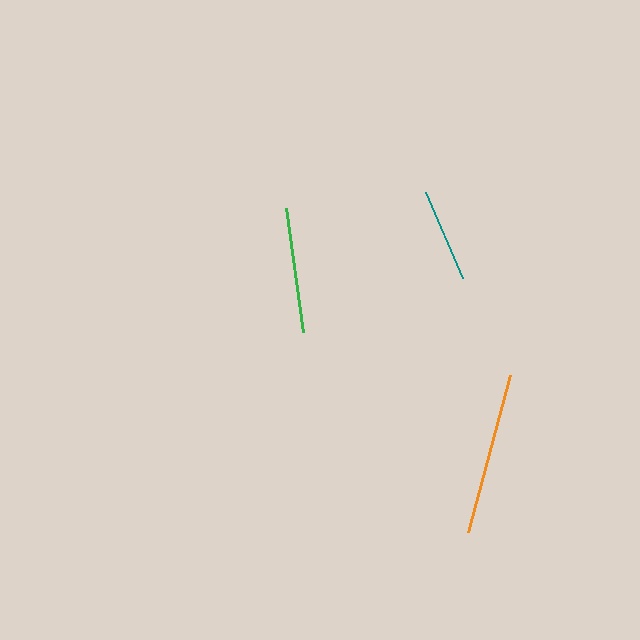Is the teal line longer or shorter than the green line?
The green line is longer than the teal line.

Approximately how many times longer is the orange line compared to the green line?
The orange line is approximately 1.3 times the length of the green line.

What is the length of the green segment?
The green segment is approximately 125 pixels long.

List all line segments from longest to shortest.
From longest to shortest: orange, green, teal.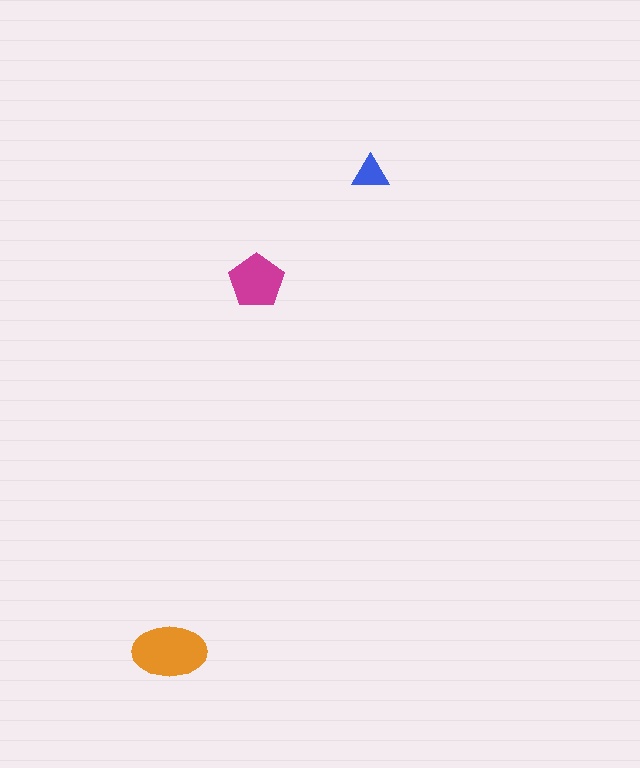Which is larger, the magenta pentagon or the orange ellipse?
The orange ellipse.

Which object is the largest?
The orange ellipse.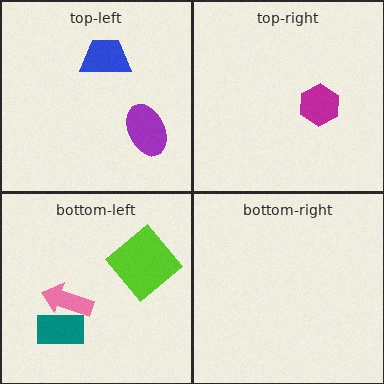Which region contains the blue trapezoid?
The top-left region.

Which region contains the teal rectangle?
The bottom-left region.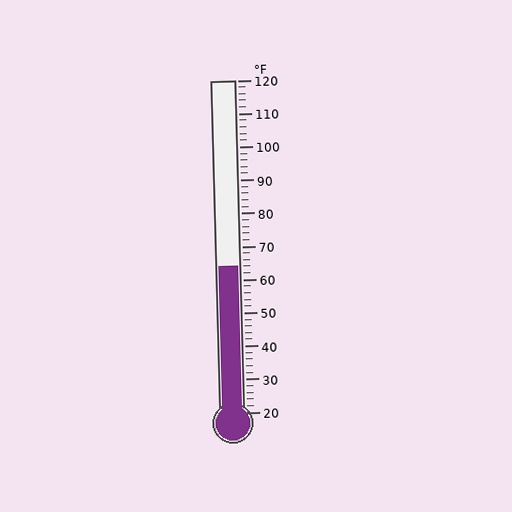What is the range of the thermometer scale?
The thermometer scale ranges from 20°F to 120°F.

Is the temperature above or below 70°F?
The temperature is below 70°F.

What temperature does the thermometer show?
The thermometer shows approximately 64°F.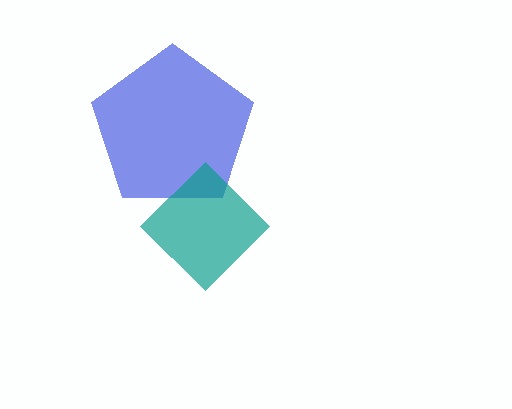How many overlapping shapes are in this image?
There are 2 overlapping shapes in the image.